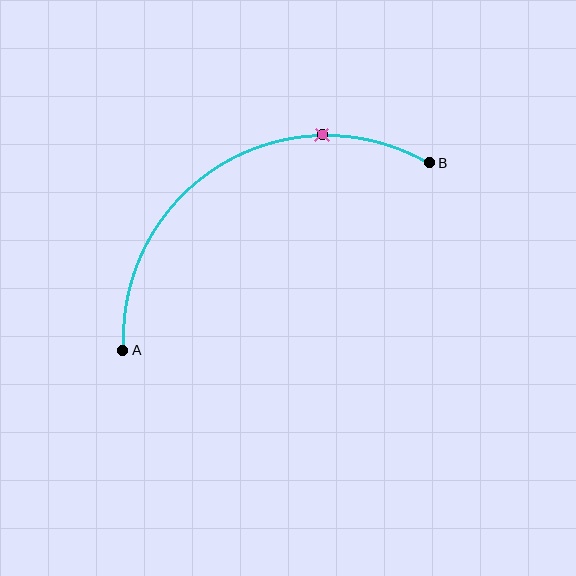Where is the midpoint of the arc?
The arc midpoint is the point on the curve farthest from the straight line joining A and B. It sits above that line.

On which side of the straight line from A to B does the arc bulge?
The arc bulges above the straight line connecting A and B.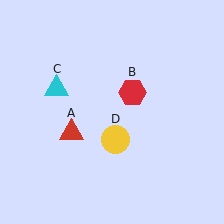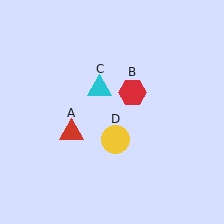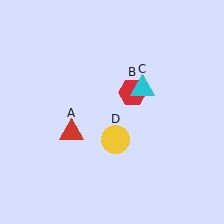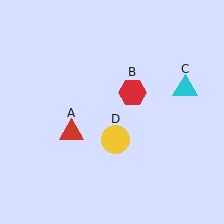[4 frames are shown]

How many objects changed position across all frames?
1 object changed position: cyan triangle (object C).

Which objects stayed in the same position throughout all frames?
Red triangle (object A) and red hexagon (object B) and yellow circle (object D) remained stationary.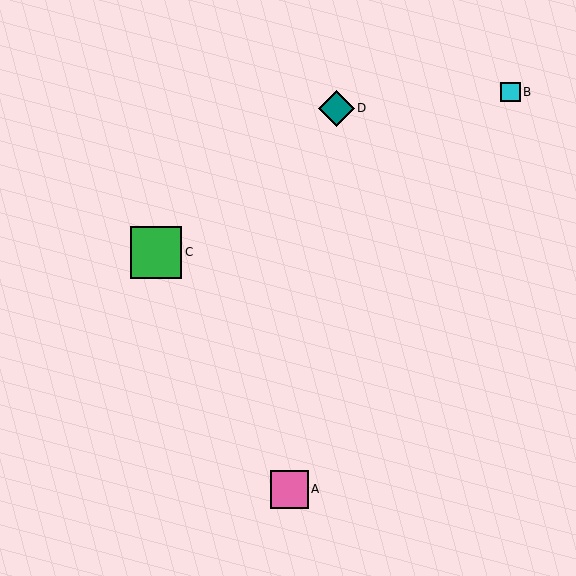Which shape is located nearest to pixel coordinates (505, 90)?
The cyan square (labeled B) at (510, 92) is nearest to that location.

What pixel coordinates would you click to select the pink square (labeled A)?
Click at (289, 489) to select the pink square A.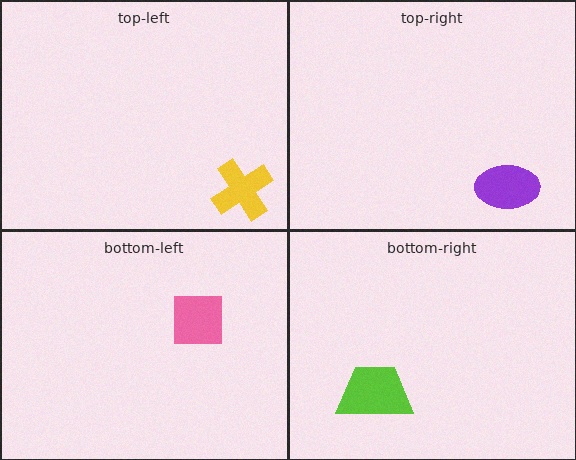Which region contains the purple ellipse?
The top-right region.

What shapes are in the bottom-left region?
The pink square.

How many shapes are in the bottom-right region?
1.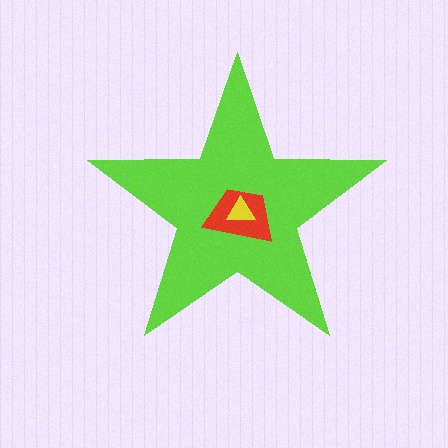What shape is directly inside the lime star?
The red trapezoid.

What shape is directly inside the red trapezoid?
The yellow triangle.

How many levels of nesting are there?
3.